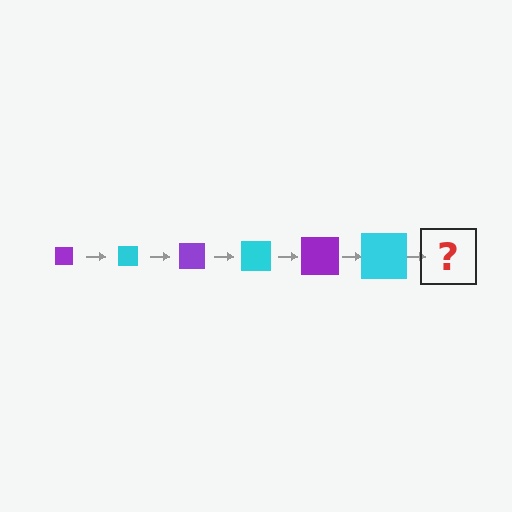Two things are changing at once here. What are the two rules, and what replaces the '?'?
The two rules are that the square grows larger each step and the color cycles through purple and cyan. The '?' should be a purple square, larger than the previous one.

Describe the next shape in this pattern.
It should be a purple square, larger than the previous one.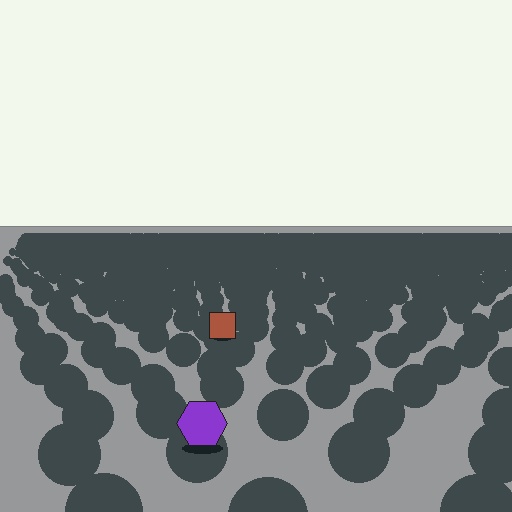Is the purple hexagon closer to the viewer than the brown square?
Yes. The purple hexagon is closer — you can tell from the texture gradient: the ground texture is coarser near it.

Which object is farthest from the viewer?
The brown square is farthest from the viewer. It appears smaller and the ground texture around it is denser.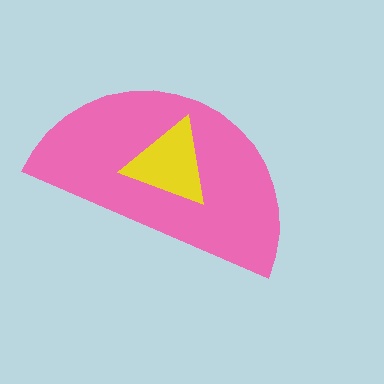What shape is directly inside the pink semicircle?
The yellow triangle.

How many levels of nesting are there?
2.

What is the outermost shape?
The pink semicircle.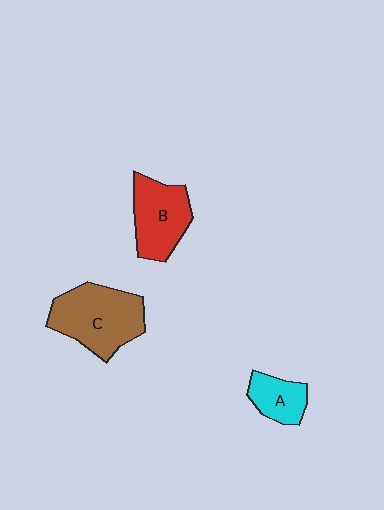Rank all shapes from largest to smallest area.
From largest to smallest: C (brown), B (red), A (cyan).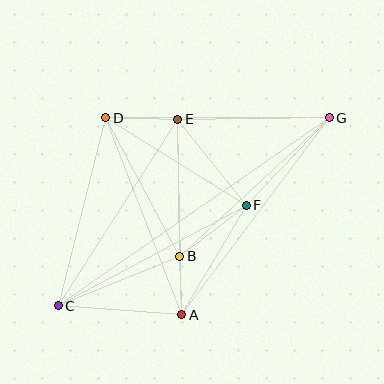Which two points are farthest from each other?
Points C and G are farthest from each other.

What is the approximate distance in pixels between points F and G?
The distance between F and G is approximately 120 pixels.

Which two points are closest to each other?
Points A and B are closest to each other.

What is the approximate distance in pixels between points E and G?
The distance between E and G is approximately 151 pixels.